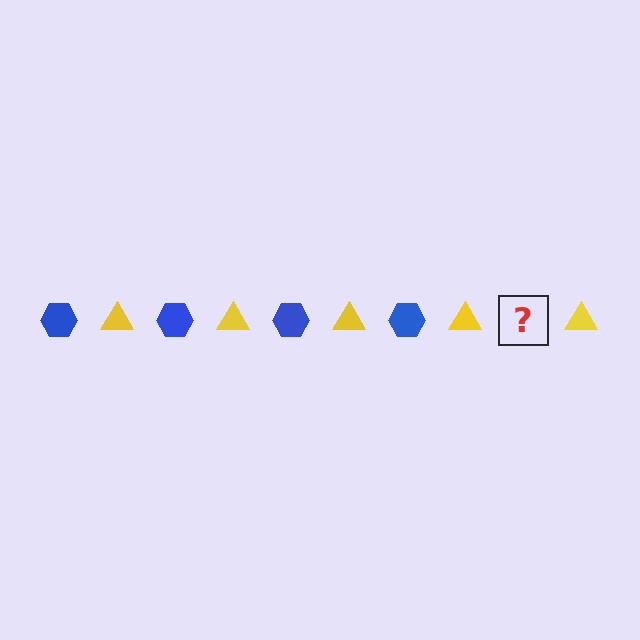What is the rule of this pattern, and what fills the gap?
The rule is that the pattern alternates between blue hexagon and yellow triangle. The gap should be filled with a blue hexagon.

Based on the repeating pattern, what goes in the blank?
The blank should be a blue hexagon.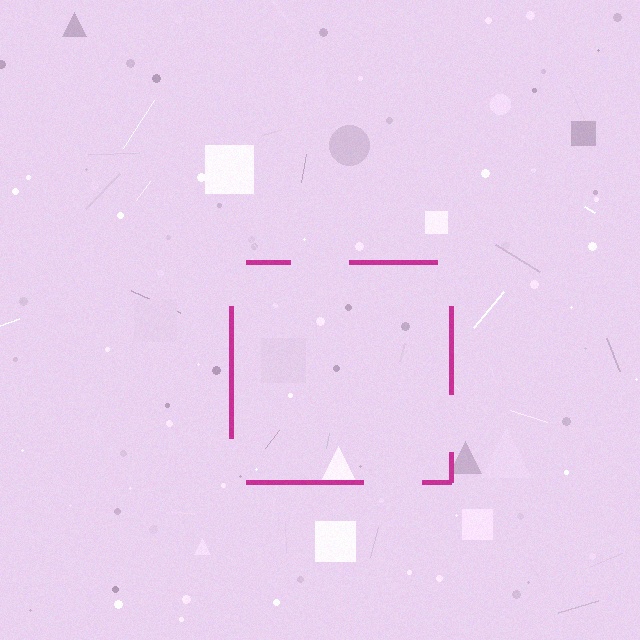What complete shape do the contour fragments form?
The contour fragments form a square.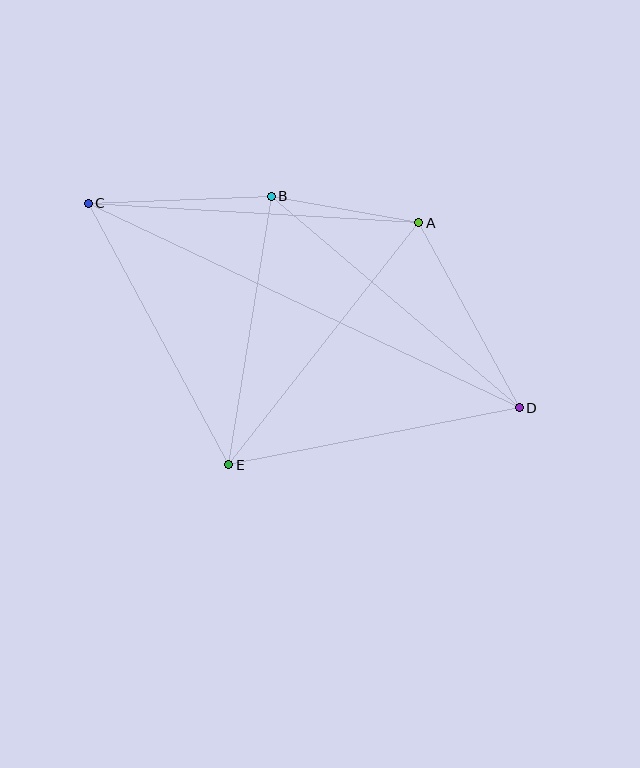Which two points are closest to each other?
Points A and B are closest to each other.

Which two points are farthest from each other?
Points C and D are farthest from each other.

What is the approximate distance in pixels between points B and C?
The distance between B and C is approximately 183 pixels.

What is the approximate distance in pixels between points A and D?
The distance between A and D is approximately 211 pixels.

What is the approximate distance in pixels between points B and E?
The distance between B and E is approximately 272 pixels.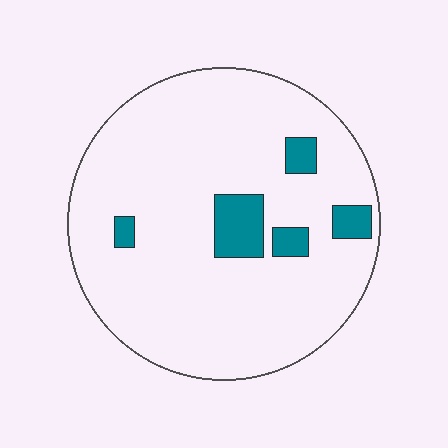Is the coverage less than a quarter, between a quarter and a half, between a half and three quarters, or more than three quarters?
Less than a quarter.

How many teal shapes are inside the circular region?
5.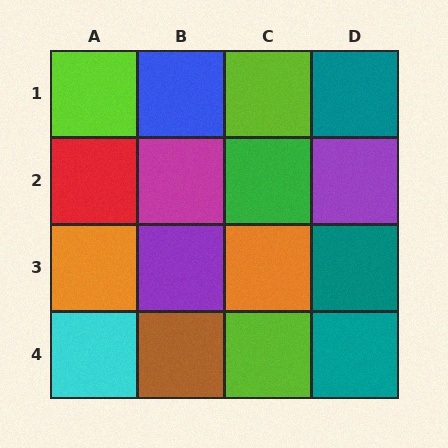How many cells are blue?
1 cell is blue.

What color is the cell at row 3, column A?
Orange.